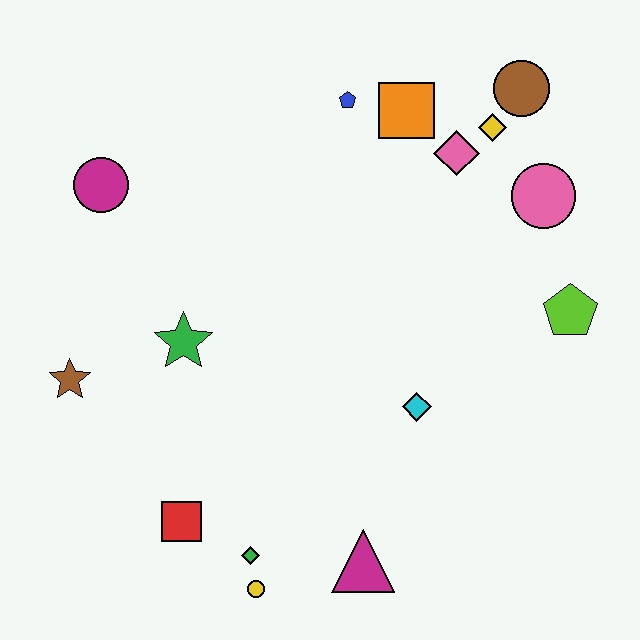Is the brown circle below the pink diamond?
No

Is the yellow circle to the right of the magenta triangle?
No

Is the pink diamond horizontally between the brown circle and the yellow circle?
Yes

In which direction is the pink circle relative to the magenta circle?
The pink circle is to the right of the magenta circle.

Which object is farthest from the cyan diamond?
The magenta circle is farthest from the cyan diamond.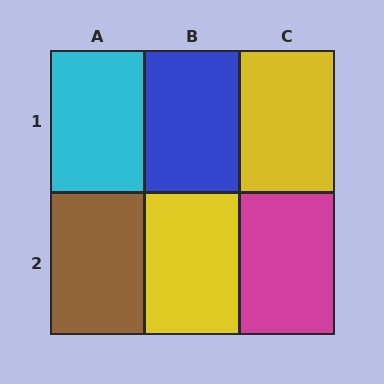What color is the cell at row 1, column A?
Cyan.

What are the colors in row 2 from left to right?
Brown, yellow, magenta.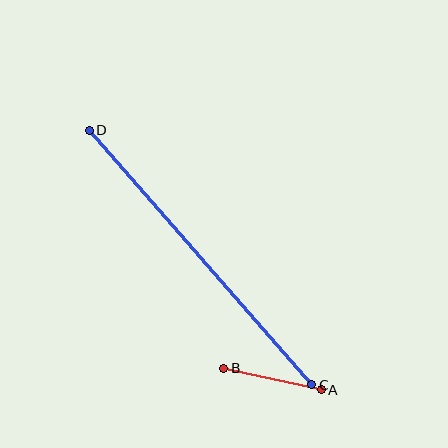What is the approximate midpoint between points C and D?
The midpoint is at approximately (200, 257) pixels.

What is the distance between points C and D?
The distance is approximately 338 pixels.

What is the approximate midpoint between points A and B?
The midpoint is at approximately (272, 379) pixels.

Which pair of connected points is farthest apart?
Points C and D are farthest apart.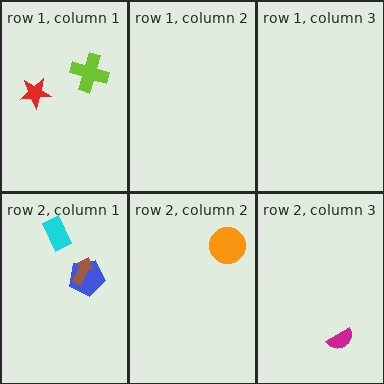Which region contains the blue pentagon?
The row 2, column 1 region.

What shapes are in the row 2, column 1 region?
The blue pentagon, the cyan rectangle, the brown arrow.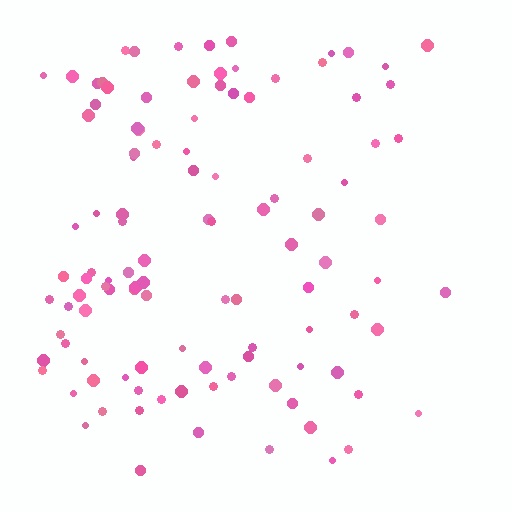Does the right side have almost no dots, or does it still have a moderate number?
Still a moderate number, just noticeably fewer than the left.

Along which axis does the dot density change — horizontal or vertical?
Horizontal.